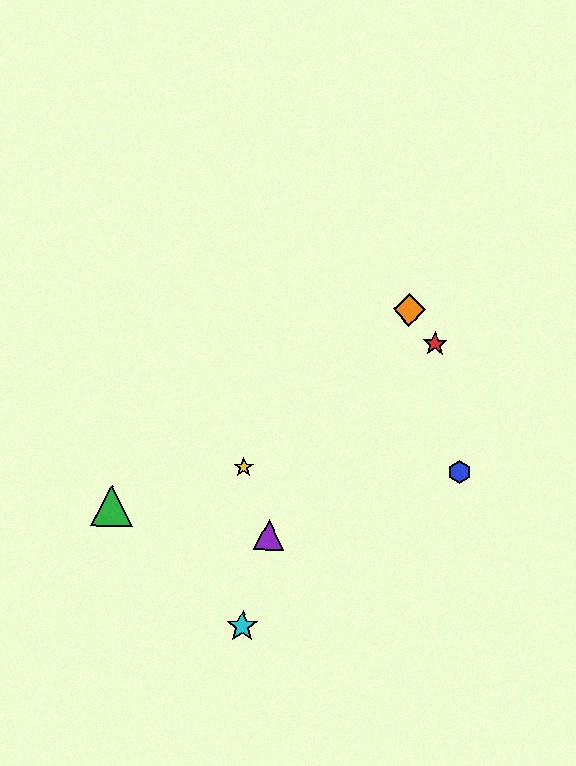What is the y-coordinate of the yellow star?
The yellow star is at y≈467.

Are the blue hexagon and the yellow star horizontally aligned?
Yes, both are at y≈472.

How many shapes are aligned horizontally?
2 shapes (the blue hexagon, the yellow star) are aligned horizontally.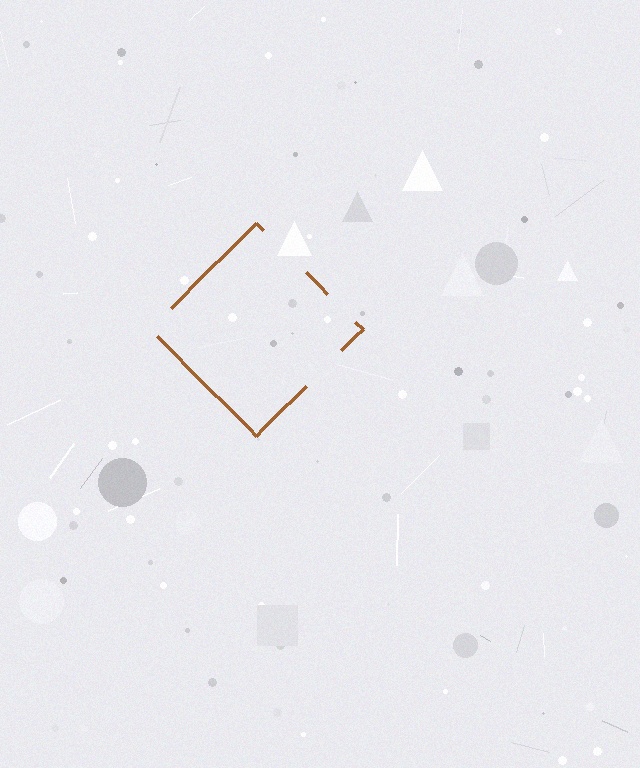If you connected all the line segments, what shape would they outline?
They would outline a diamond.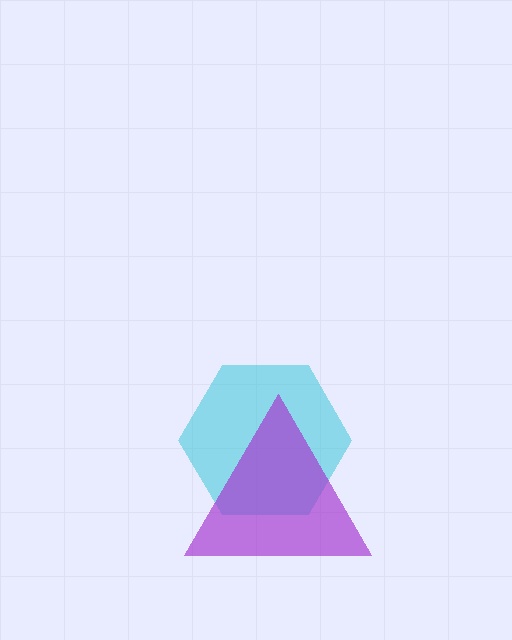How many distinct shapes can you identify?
There are 2 distinct shapes: a cyan hexagon, a purple triangle.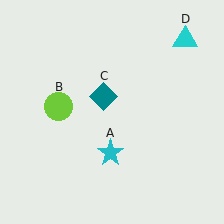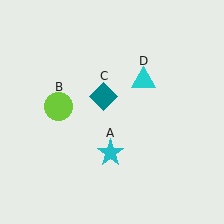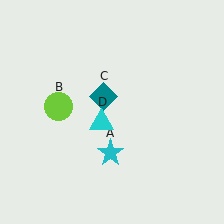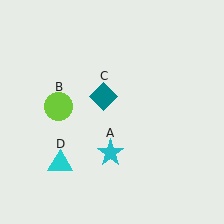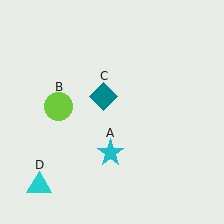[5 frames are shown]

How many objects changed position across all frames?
1 object changed position: cyan triangle (object D).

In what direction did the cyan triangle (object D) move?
The cyan triangle (object D) moved down and to the left.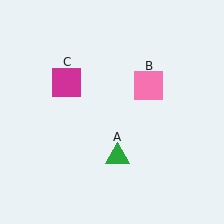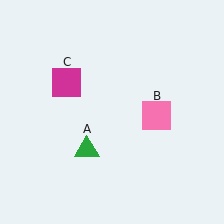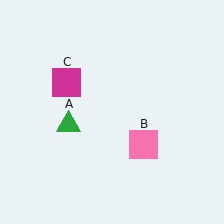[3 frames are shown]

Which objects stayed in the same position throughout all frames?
Magenta square (object C) remained stationary.